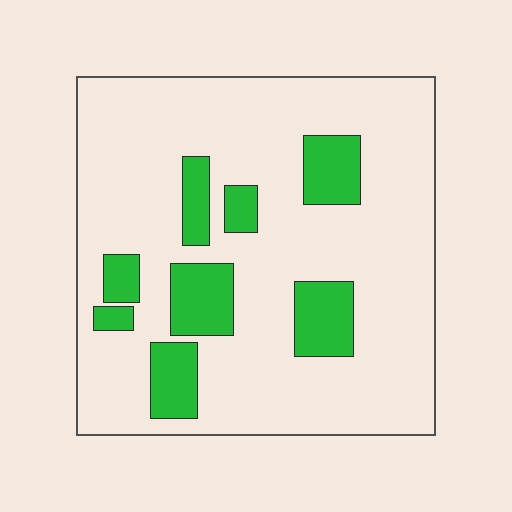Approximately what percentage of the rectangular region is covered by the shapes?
Approximately 20%.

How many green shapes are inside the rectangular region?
8.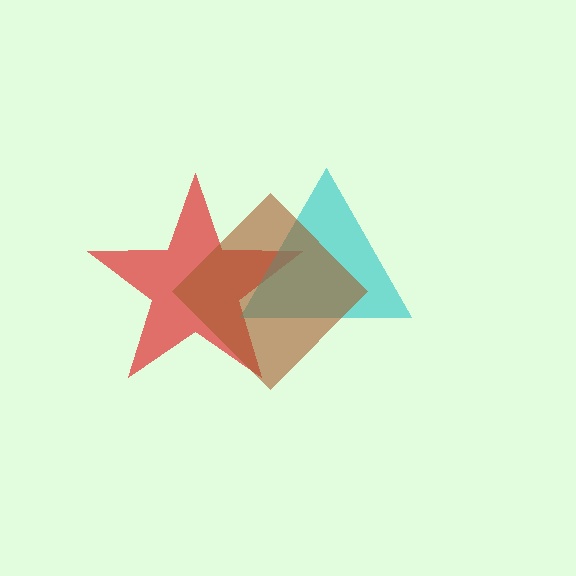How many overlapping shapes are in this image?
There are 3 overlapping shapes in the image.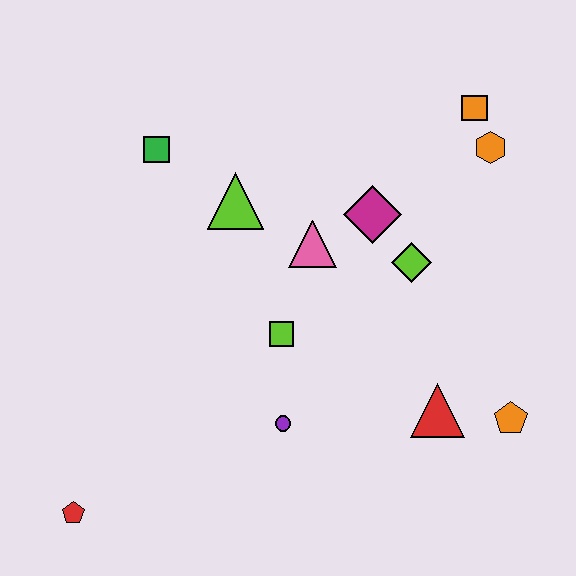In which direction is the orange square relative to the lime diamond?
The orange square is above the lime diamond.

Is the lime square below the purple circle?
No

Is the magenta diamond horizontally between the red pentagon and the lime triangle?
No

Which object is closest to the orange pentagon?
The red triangle is closest to the orange pentagon.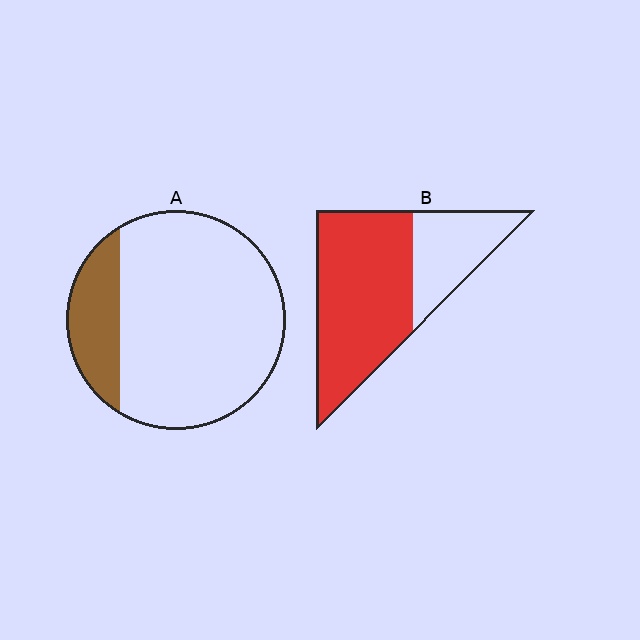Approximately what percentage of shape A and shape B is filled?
A is approximately 20% and B is approximately 70%.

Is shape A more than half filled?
No.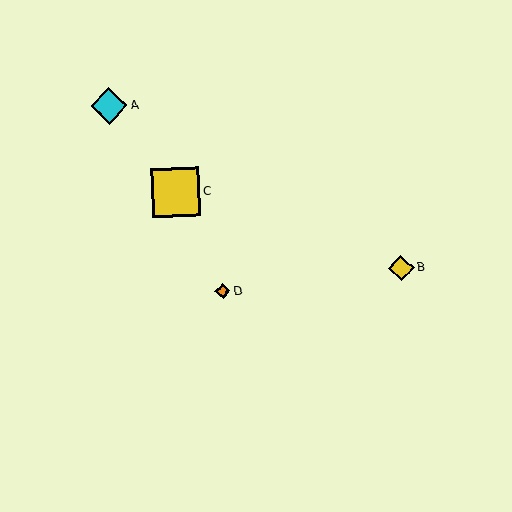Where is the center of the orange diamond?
The center of the orange diamond is at (223, 291).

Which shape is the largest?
The yellow square (labeled C) is the largest.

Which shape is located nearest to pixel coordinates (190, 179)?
The yellow square (labeled C) at (176, 193) is nearest to that location.